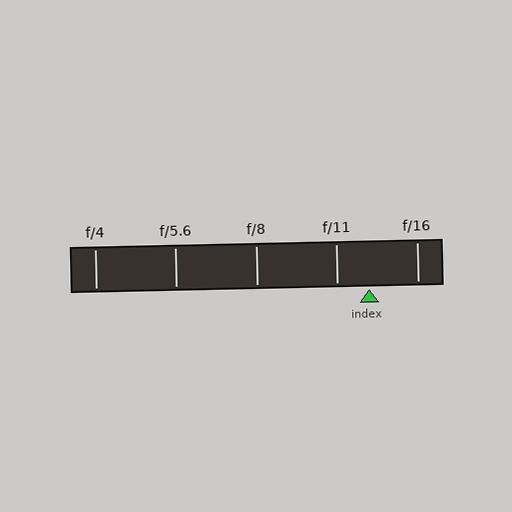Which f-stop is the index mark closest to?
The index mark is closest to f/11.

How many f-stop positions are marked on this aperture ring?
There are 5 f-stop positions marked.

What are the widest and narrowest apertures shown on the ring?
The widest aperture shown is f/4 and the narrowest is f/16.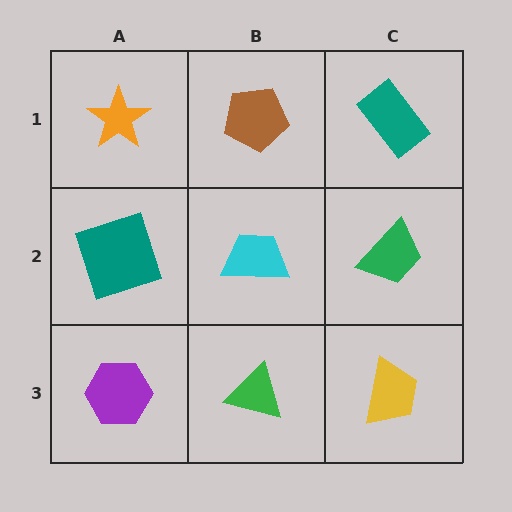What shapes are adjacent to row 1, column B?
A cyan trapezoid (row 2, column B), an orange star (row 1, column A), a teal rectangle (row 1, column C).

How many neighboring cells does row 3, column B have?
3.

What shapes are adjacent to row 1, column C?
A green trapezoid (row 2, column C), a brown pentagon (row 1, column B).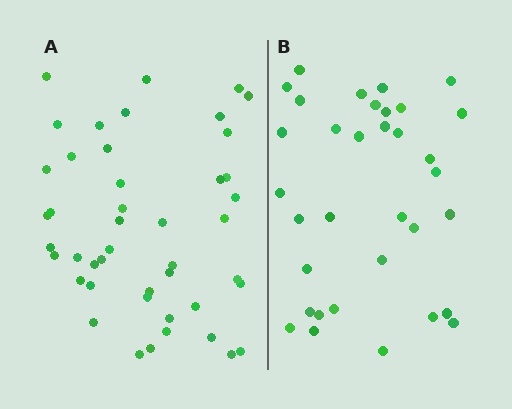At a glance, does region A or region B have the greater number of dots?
Region A (the left region) has more dots.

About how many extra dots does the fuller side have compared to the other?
Region A has roughly 12 or so more dots than region B.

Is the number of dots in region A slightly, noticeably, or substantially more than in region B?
Region A has noticeably more, but not dramatically so. The ratio is roughly 1.3 to 1.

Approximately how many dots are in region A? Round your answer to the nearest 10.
About 40 dots. (The exact count is 45, which rounds to 40.)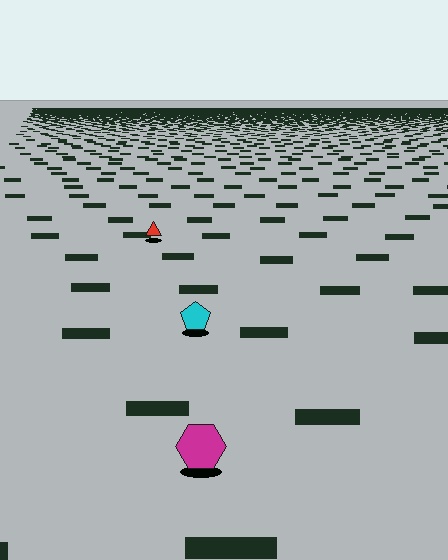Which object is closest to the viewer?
The magenta hexagon is closest. The texture marks near it are larger and more spread out.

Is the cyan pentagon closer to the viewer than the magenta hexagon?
No. The magenta hexagon is closer — you can tell from the texture gradient: the ground texture is coarser near it.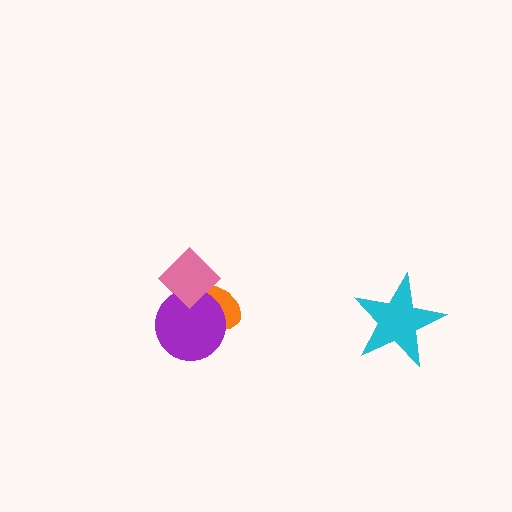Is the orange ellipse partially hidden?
Yes, it is partially covered by another shape.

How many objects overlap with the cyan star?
0 objects overlap with the cyan star.